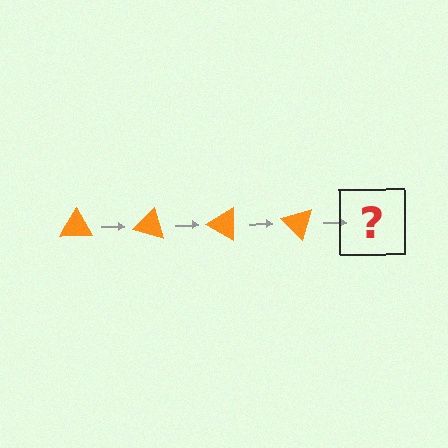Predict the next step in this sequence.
The next step is an orange triangle rotated 60 degrees.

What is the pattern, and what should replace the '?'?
The pattern is that the triangle rotates 15 degrees each step. The '?' should be an orange triangle rotated 60 degrees.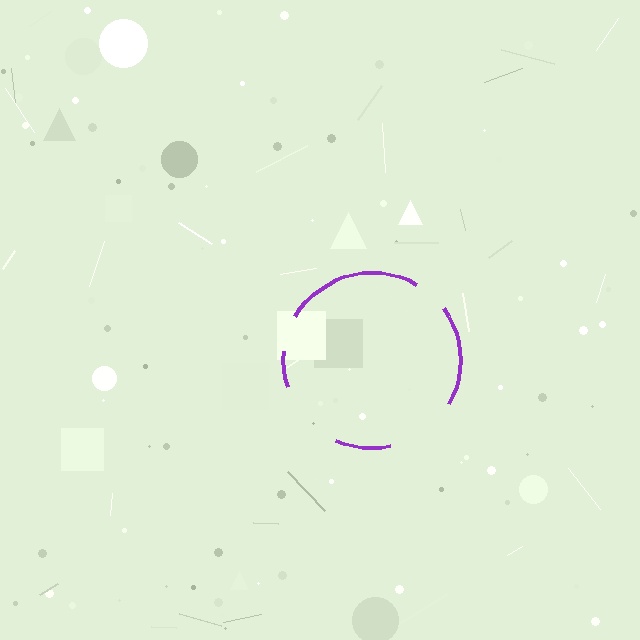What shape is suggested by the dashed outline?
The dashed outline suggests a circle.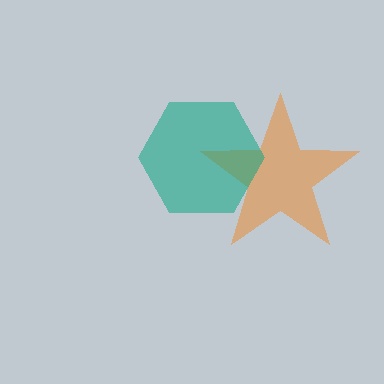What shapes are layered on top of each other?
The layered shapes are: an orange star, a teal hexagon.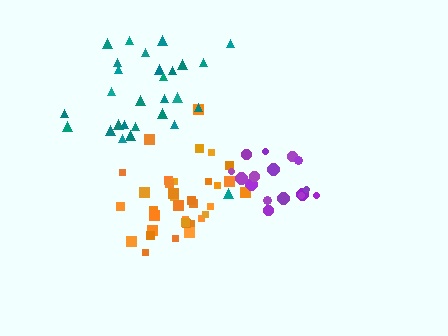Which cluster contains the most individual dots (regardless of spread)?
Orange (35).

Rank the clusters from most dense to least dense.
purple, orange, teal.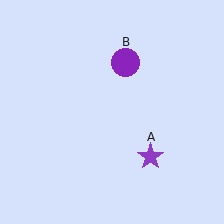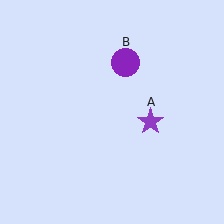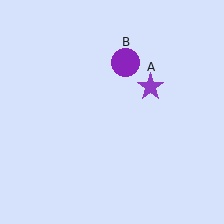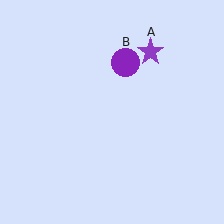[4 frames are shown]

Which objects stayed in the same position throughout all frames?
Purple circle (object B) remained stationary.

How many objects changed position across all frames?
1 object changed position: purple star (object A).